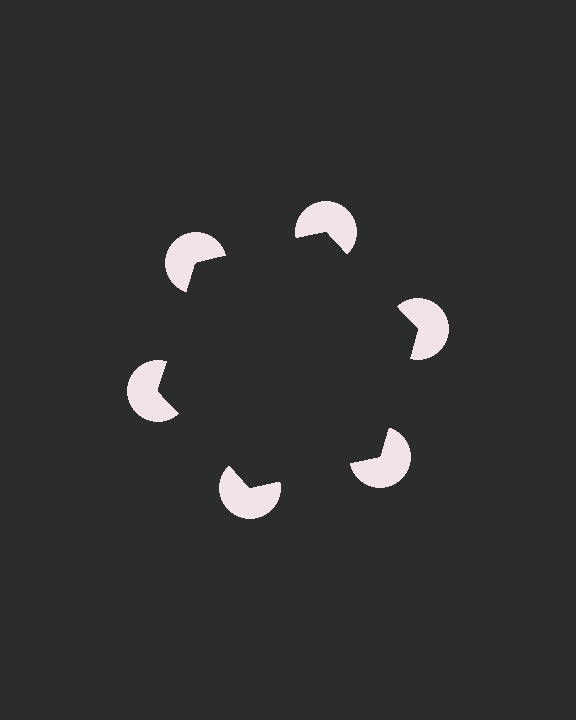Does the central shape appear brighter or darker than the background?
It typically appears slightly darker than the background, even though no actual brightness change is drawn.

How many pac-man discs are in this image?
There are 6 — one at each vertex of the illusory hexagon.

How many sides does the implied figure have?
6 sides.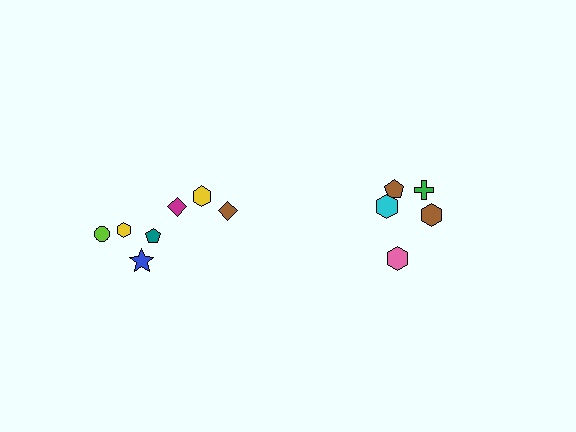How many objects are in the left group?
There are 7 objects.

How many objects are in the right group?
There are 5 objects.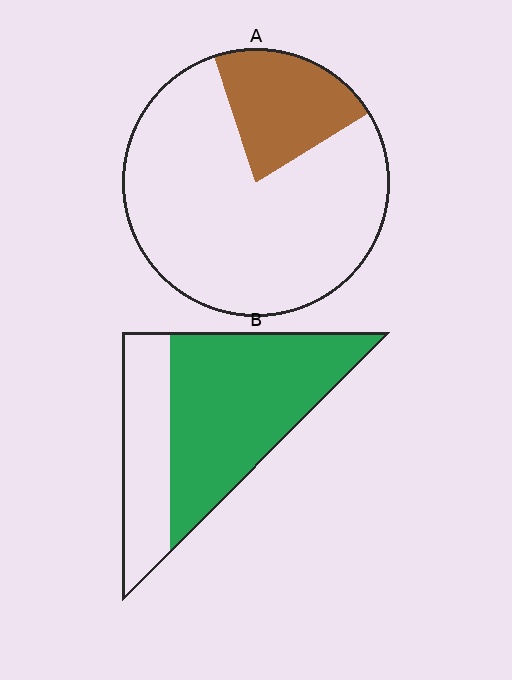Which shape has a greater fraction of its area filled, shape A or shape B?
Shape B.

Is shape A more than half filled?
No.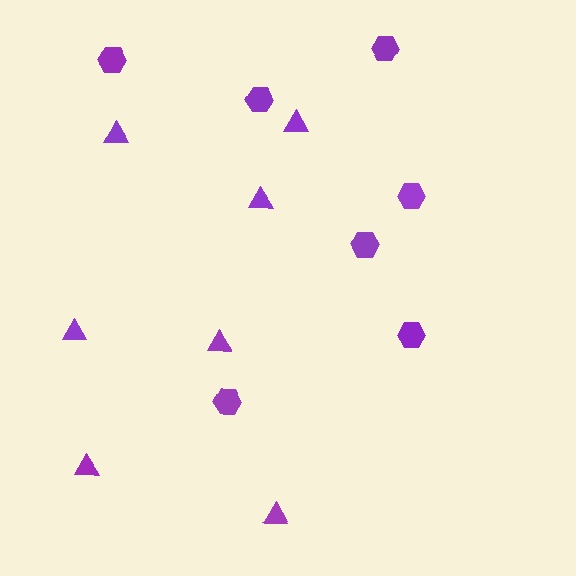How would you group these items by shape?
There are 2 groups: one group of triangles (7) and one group of hexagons (7).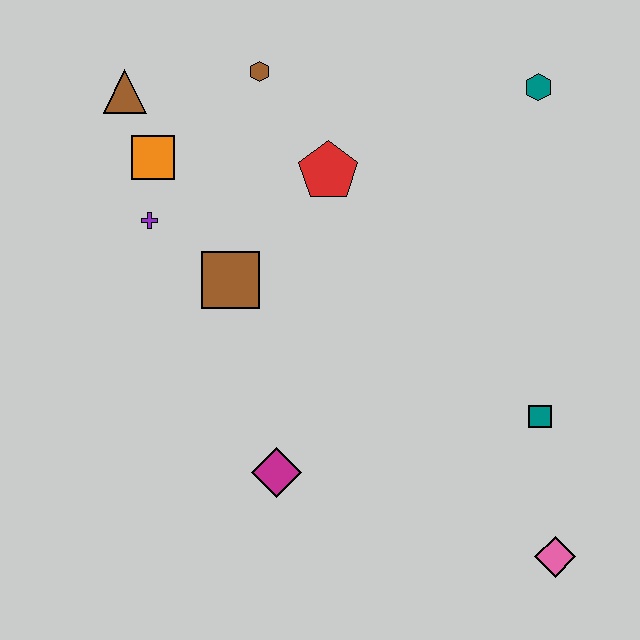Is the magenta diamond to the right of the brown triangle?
Yes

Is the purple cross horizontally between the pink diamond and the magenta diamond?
No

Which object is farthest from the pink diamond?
The brown triangle is farthest from the pink diamond.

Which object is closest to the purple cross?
The orange square is closest to the purple cross.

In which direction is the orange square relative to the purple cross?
The orange square is above the purple cross.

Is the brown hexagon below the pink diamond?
No